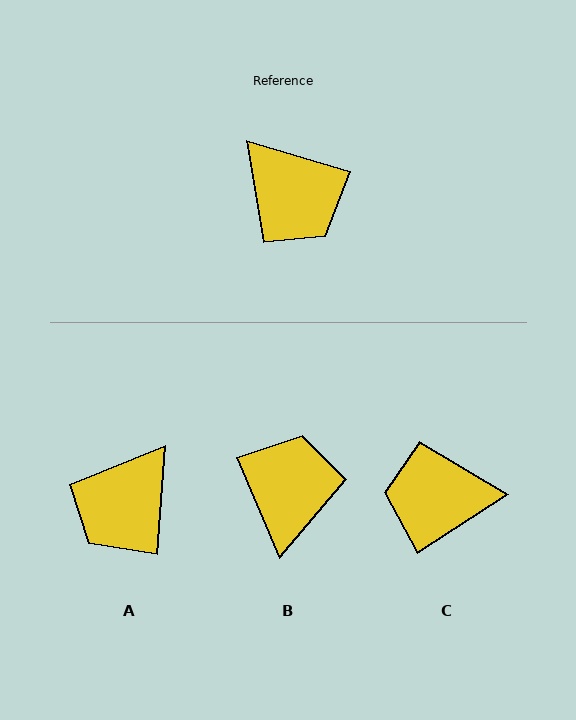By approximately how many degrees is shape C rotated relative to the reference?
Approximately 130 degrees clockwise.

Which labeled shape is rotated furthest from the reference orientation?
C, about 130 degrees away.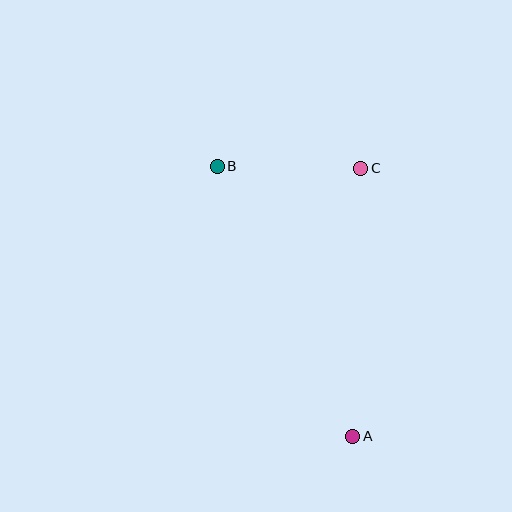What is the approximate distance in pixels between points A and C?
The distance between A and C is approximately 268 pixels.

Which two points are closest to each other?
Points B and C are closest to each other.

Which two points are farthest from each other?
Points A and B are farthest from each other.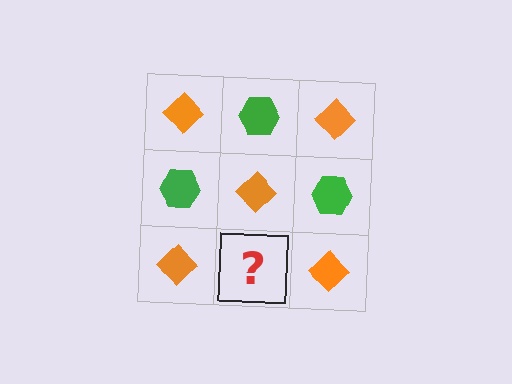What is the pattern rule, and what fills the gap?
The rule is that it alternates orange diamond and green hexagon in a checkerboard pattern. The gap should be filled with a green hexagon.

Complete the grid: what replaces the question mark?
The question mark should be replaced with a green hexagon.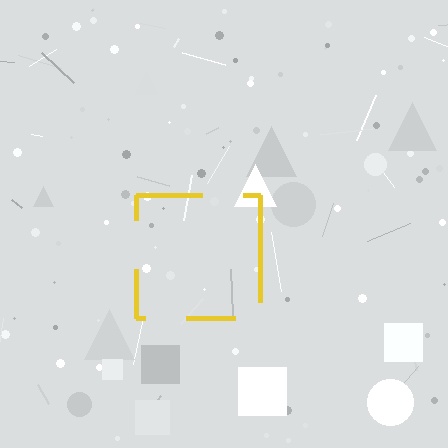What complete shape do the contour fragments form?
The contour fragments form a square.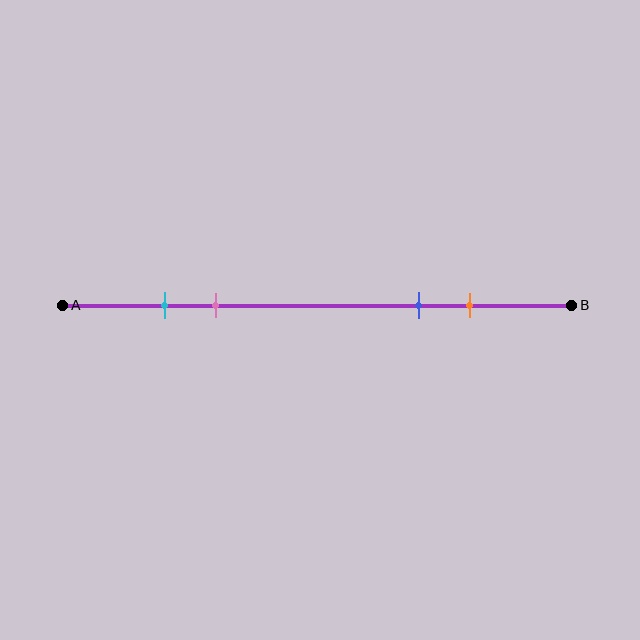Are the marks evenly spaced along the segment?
No, the marks are not evenly spaced.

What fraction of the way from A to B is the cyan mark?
The cyan mark is approximately 20% (0.2) of the way from A to B.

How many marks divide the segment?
There are 4 marks dividing the segment.